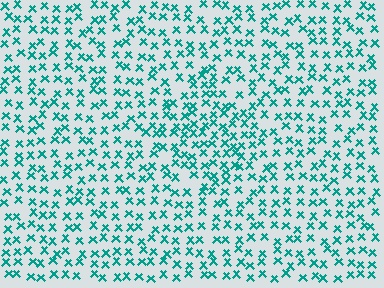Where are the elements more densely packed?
The elements are more densely packed inside the diamond boundary.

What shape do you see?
I see a diamond.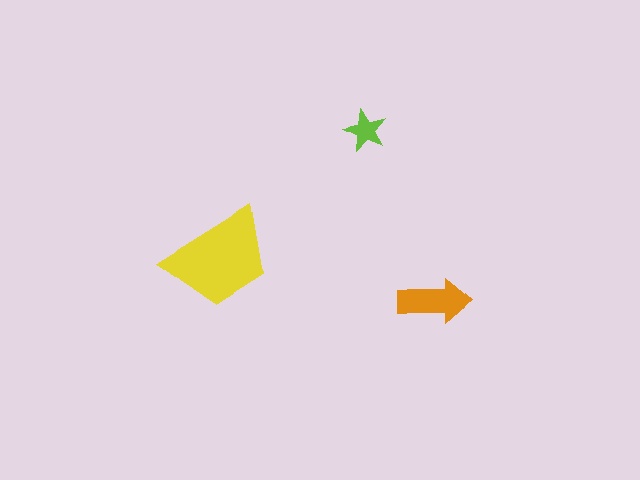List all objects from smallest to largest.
The lime star, the orange arrow, the yellow trapezoid.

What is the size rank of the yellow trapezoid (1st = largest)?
1st.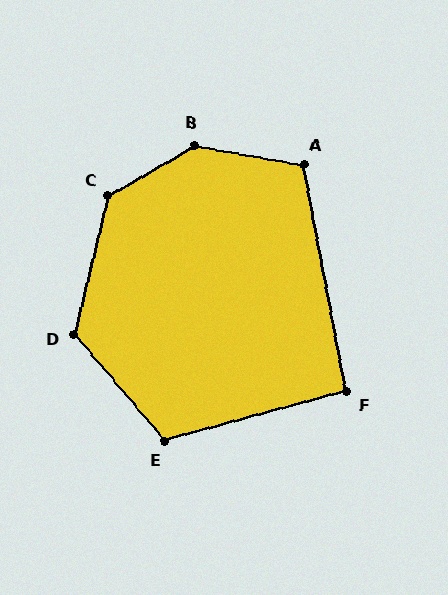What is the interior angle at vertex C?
Approximately 134 degrees (obtuse).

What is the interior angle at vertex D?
Approximately 126 degrees (obtuse).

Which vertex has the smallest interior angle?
F, at approximately 94 degrees.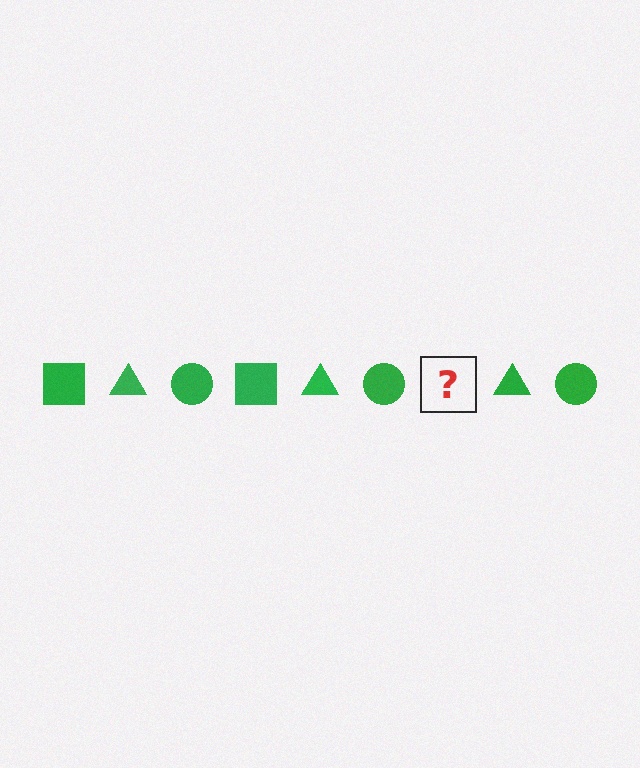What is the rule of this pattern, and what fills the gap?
The rule is that the pattern cycles through square, triangle, circle shapes in green. The gap should be filled with a green square.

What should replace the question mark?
The question mark should be replaced with a green square.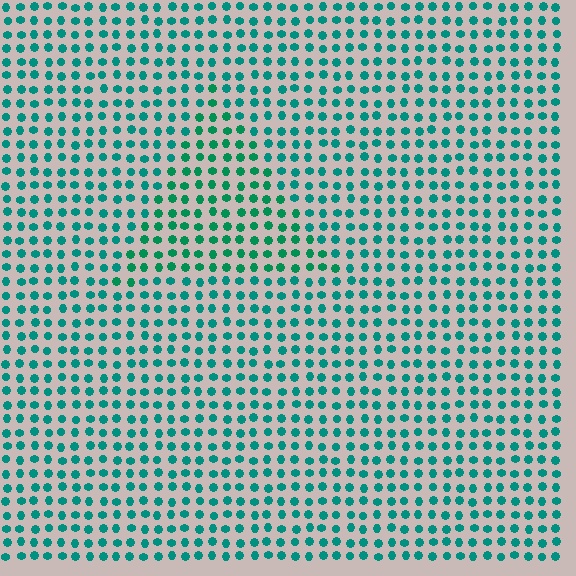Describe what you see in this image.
The image is filled with small teal elements in a uniform arrangement. A triangle-shaped region is visible where the elements are tinted to a slightly different hue, forming a subtle color boundary.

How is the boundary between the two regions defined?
The boundary is defined purely by a slight shift in hue (about 19 degrees). Spacing, size, and orientation are identical on both sides.